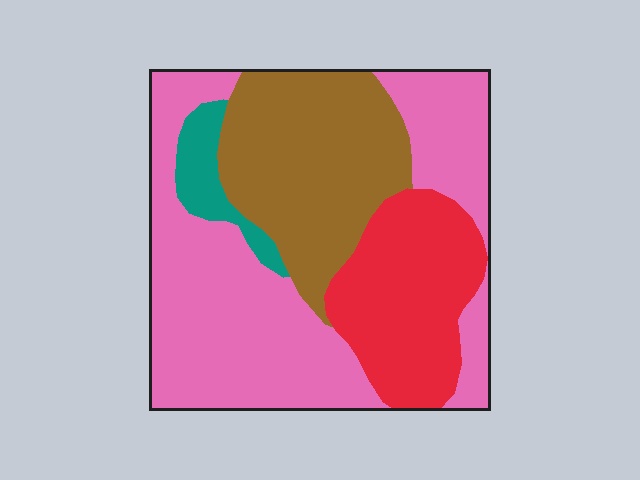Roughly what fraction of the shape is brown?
Brown takes up between a sixth and a third of the shape.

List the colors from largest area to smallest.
From largest to smallest: pink, brown, red, teal.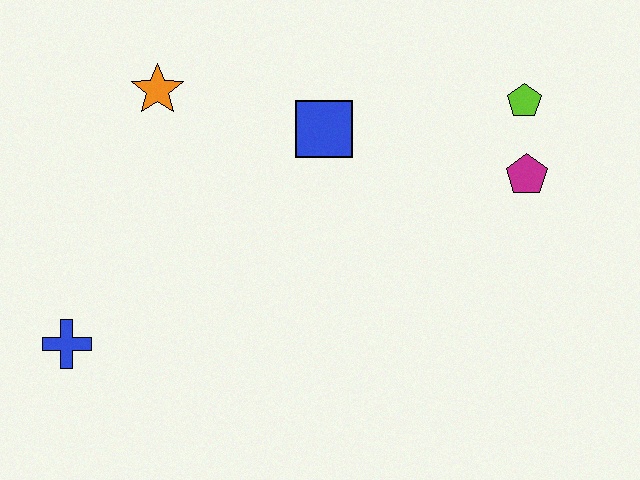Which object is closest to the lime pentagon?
The magenta pentagon is closest to the lime pentagon.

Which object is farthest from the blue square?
The blue cross is farthest from the blue square.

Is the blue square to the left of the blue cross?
No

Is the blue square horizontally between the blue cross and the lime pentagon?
Yes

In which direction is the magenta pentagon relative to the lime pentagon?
The magenta pentagon is below the lime pentagon.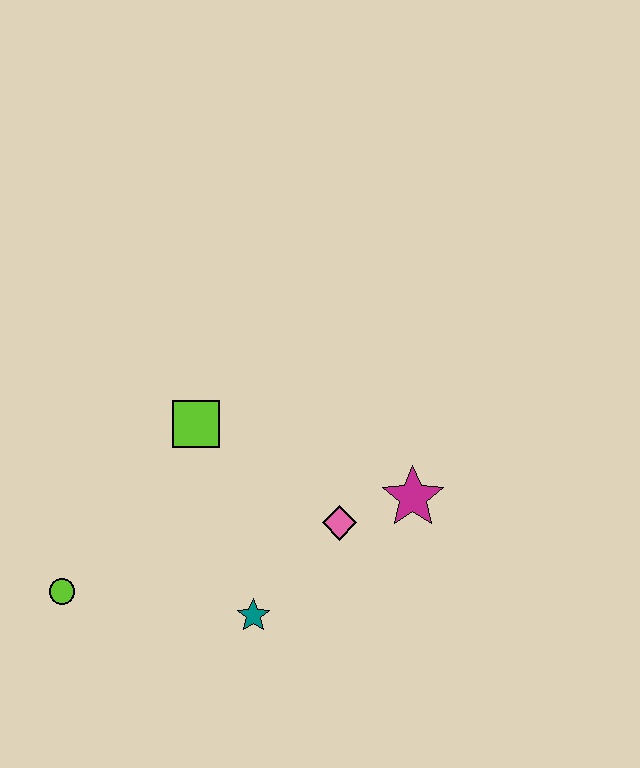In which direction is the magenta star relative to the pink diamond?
The magenta star is to the right of the pink diamond.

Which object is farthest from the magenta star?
The lime circle is farthest from the magenta star.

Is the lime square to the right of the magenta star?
No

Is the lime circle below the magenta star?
Yes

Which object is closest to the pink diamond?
The magenta star is closest to the pink diamond.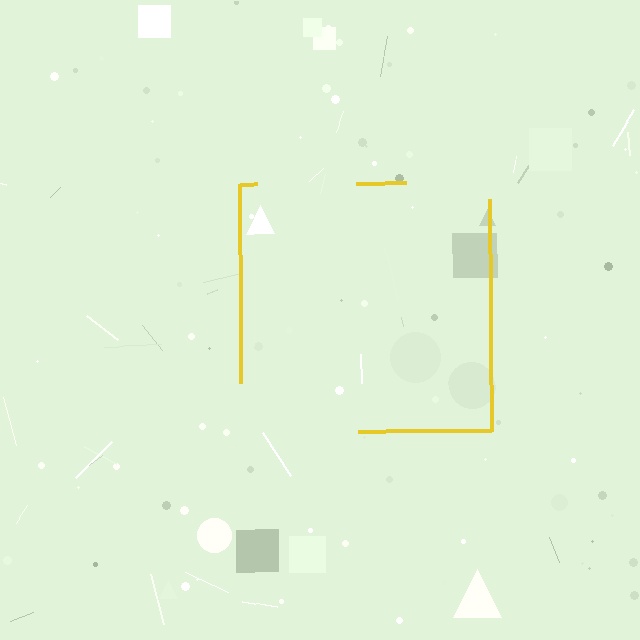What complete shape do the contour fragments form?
The contour fragments form a square.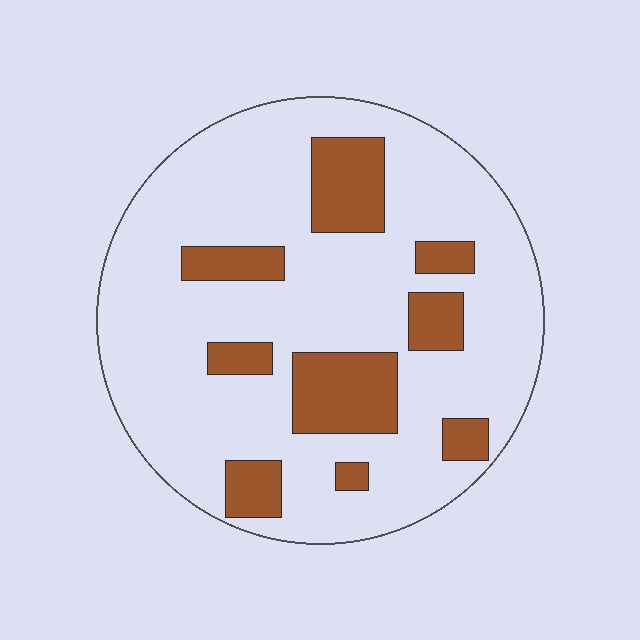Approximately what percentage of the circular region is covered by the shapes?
Approximately 20%.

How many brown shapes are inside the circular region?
9.